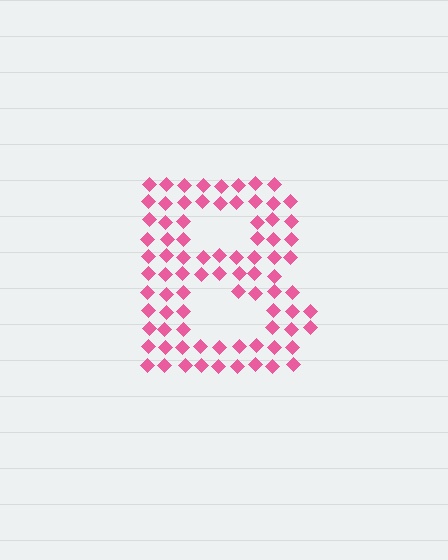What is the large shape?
The large shape is the letter B.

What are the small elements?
The small elements are diamonds.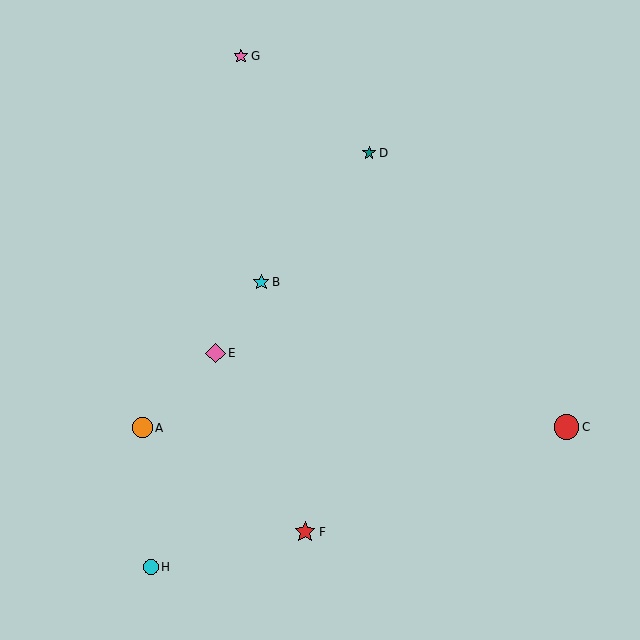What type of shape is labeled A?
Shape A is an orange circle.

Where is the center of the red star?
The center of the red star is at (305, 532).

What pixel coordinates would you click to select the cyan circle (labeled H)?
Click at (151, 567) to select the cyan circle H.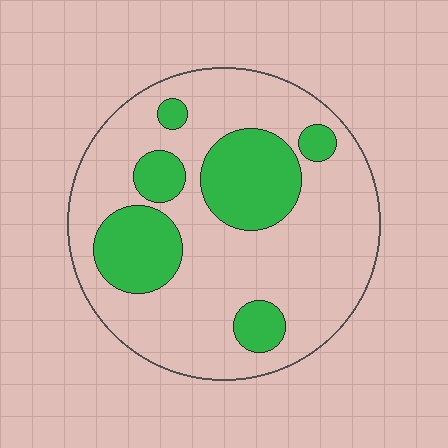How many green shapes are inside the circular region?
6.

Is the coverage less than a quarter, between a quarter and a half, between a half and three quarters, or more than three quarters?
Between a quarter and a half.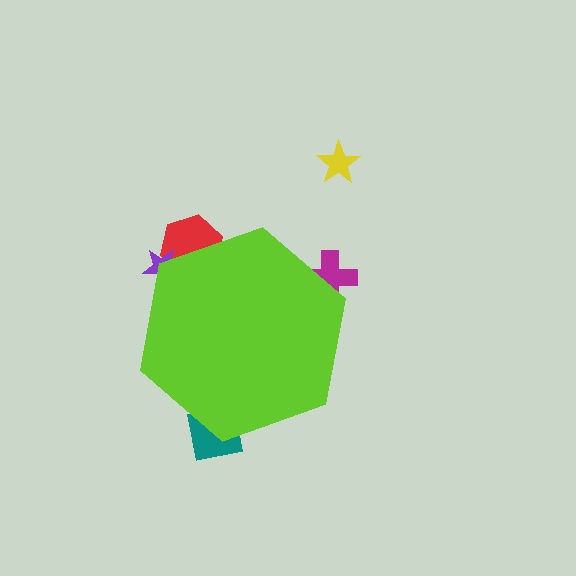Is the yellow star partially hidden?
No, the yellow star is fully visible.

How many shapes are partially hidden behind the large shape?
4 shapes are partially hidden.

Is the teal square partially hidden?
Yes, the teal square is partially hidden behind the lime hexagon.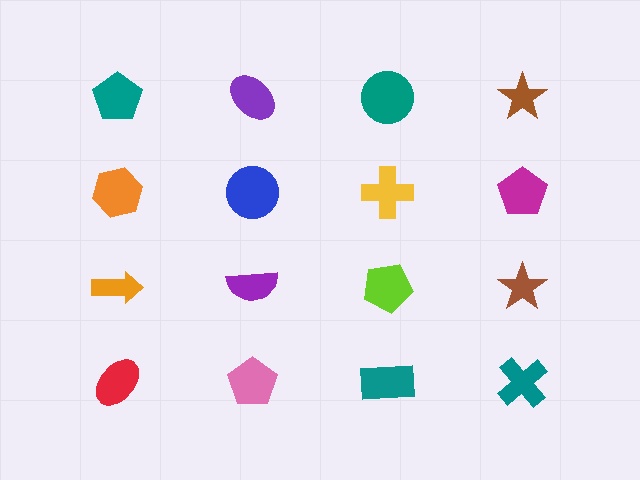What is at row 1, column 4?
A brown star.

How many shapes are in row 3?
4 shapes.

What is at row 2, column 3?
A yellow cross.